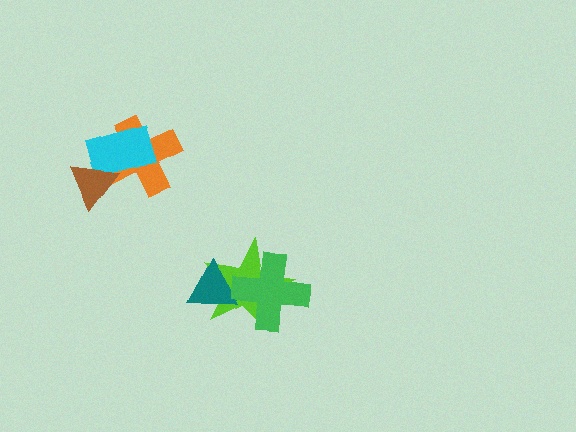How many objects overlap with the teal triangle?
2 objects overlap with the teal triangle.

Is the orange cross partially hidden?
Yes, it is partially covered by another shape.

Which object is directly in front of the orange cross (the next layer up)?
The cyan rectangle is directly in front of the orange cross.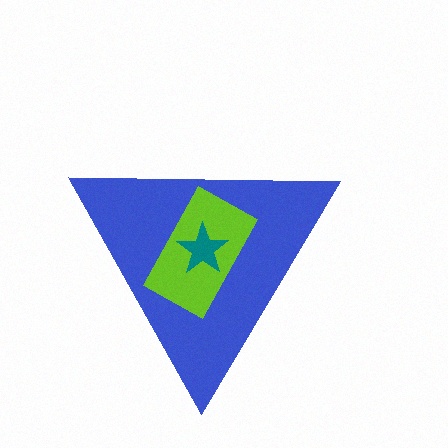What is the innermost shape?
The teal star.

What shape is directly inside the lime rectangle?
The teal star.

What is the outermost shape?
The blue triangle.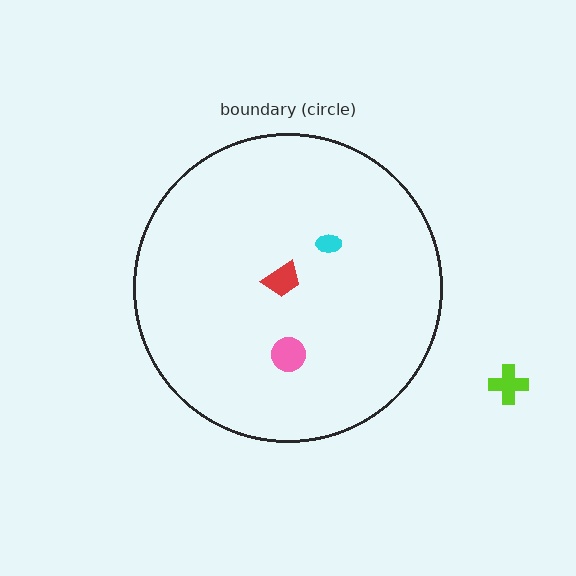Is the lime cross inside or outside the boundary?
Outside.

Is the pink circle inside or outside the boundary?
Inside.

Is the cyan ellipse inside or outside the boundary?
Inside.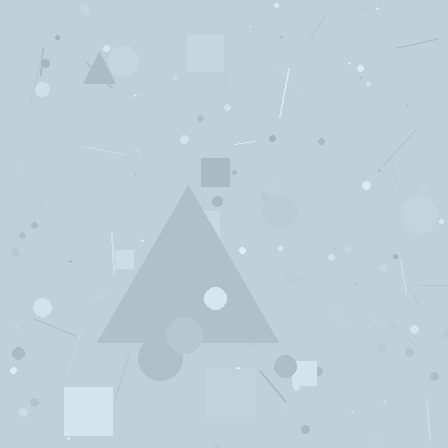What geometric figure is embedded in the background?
A triangle is embedded in the background.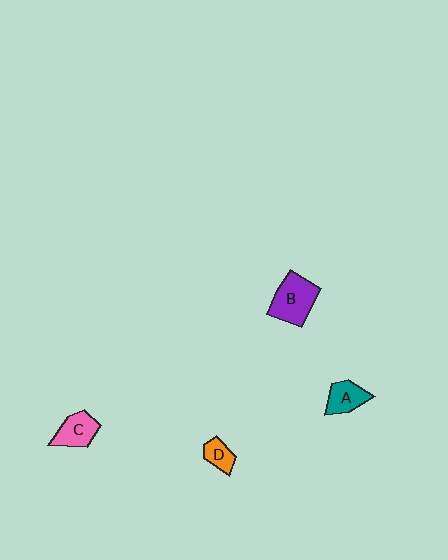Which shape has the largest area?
Shape B (purple).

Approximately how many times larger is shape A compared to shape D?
Approximately 1.4 times.